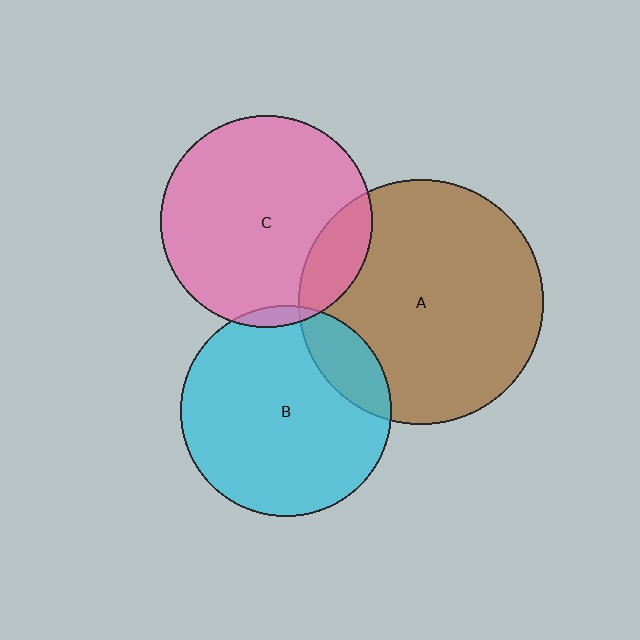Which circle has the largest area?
Circle A (brown).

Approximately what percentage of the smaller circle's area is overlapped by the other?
Approximately 15%.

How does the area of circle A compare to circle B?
Approximately 1.3 times.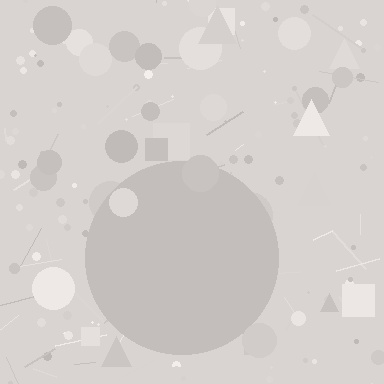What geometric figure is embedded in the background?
A circle is embedded in the background.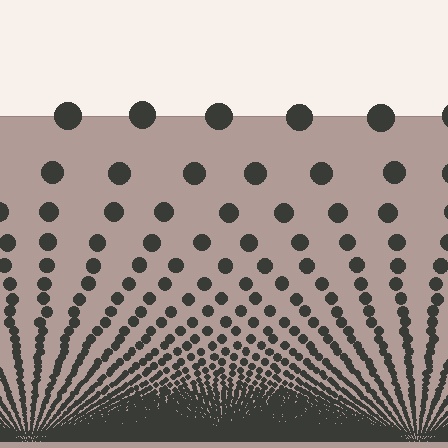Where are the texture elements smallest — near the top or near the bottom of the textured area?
Near the bottom.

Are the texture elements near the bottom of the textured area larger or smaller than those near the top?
Smaller. The gradient is inverted — elements near the bottom are smaller and denser.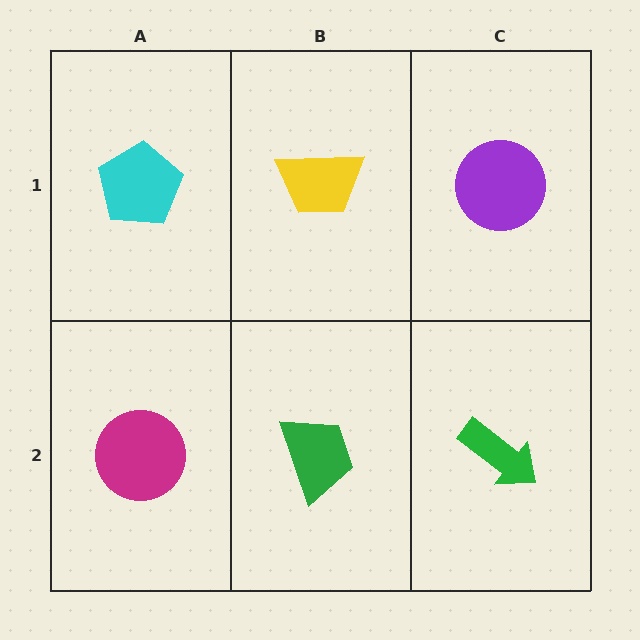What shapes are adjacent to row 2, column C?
A purple circle (row 1, column C), a green trapezoid (row 2, column B).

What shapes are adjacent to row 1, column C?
A green arrow (row 2, column C), a yellow trapezoid (row 1, column B).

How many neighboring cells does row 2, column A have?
2.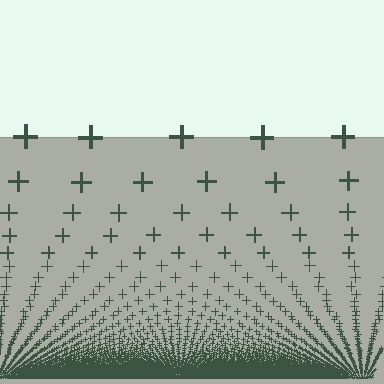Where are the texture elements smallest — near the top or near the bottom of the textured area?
Near the bottom.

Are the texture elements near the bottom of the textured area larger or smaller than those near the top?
Smaller. The gradient is inverted — elements near the bottom are smaller and denser.